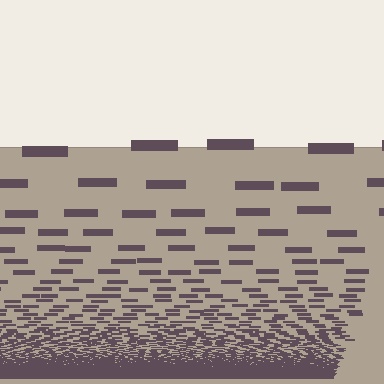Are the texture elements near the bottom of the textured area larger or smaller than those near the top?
Smaller. The gradient is inverted — elements near the bottom are smaller and denser.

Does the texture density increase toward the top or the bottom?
Density increases toward the bottom.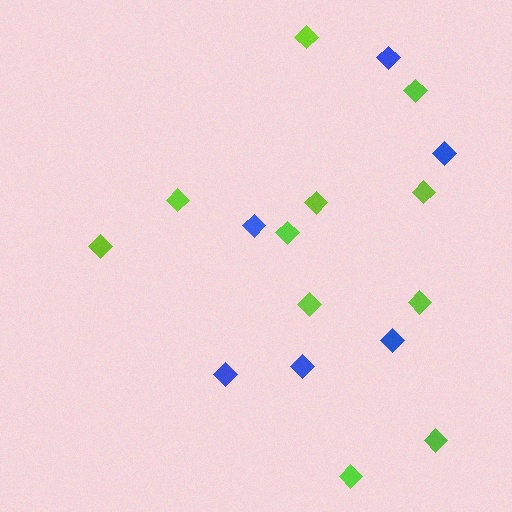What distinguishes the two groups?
There are 2 groups: one group of blue diamonds (6) and one group of lime diamonds (11).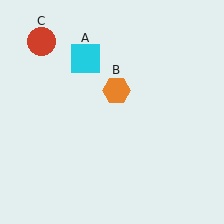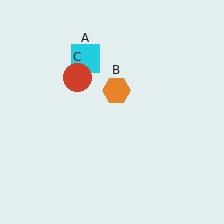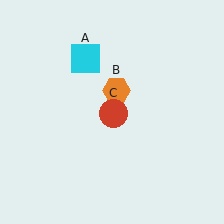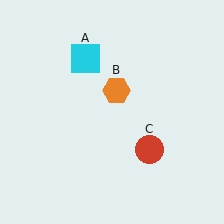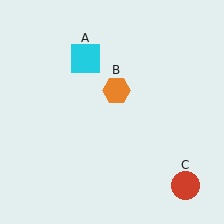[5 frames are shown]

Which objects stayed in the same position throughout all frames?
Cyan square (object A) and orange hexagon (object B) remained stationary.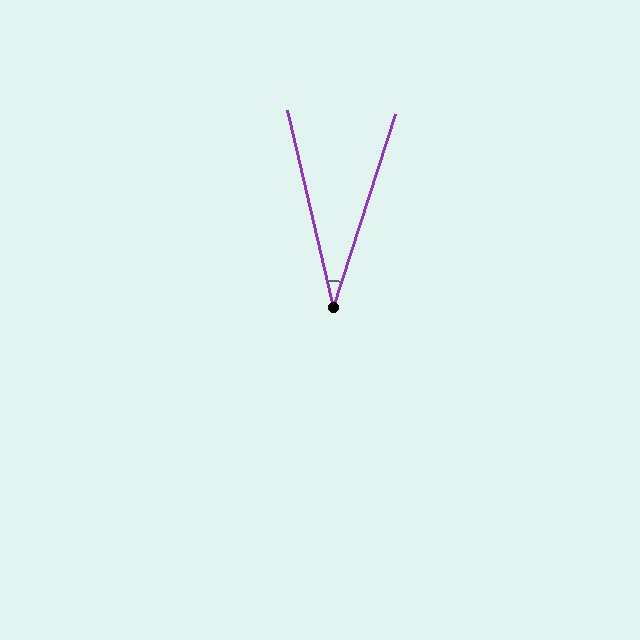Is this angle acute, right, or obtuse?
It is acute.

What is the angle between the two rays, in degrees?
Approximately 31 degrees.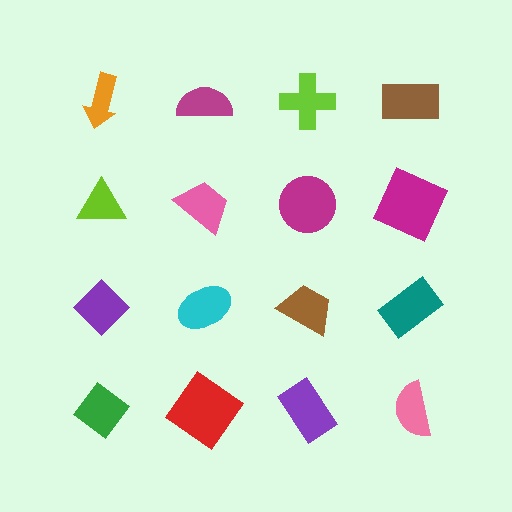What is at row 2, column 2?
A pink trapezoid.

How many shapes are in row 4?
4 shapes.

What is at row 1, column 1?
An orange arrow.